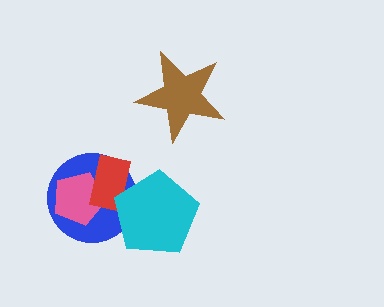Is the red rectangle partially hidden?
Yes, it is partially covered by another shape.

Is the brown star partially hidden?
No, no other shape covers it.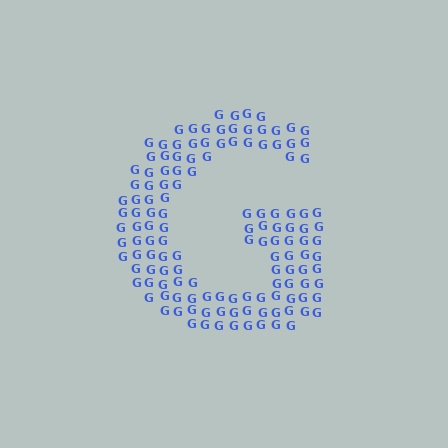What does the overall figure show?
The overall figure shows the letter G.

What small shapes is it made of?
It is made of small letter G's.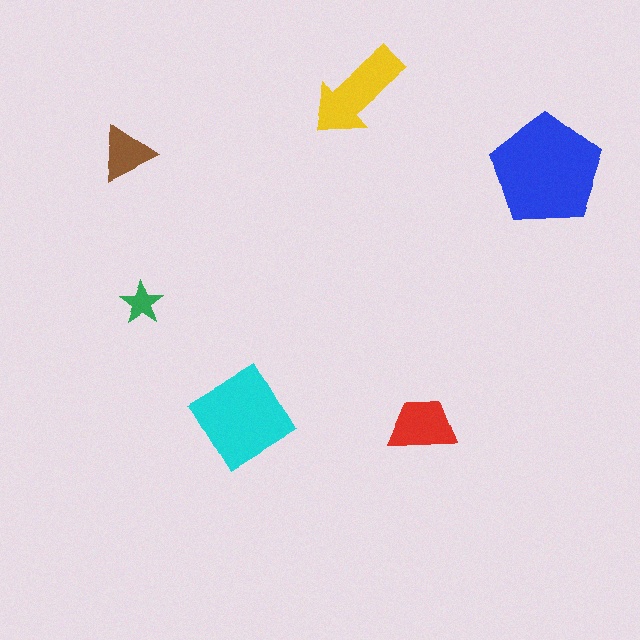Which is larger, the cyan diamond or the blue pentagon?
The blue pentagon.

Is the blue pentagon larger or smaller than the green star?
Larger.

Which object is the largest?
The blue pentagon.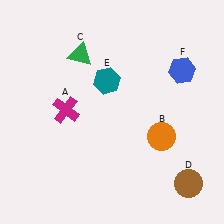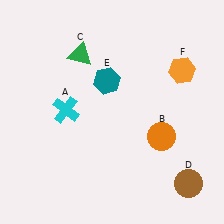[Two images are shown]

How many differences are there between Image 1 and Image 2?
There are 2 differences between the two images.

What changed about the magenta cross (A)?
In Image 1, A is magenta. In Image 2, it changed to cyan.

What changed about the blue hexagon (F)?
In Image 1, F is blue. In Image 2, it changed to orange.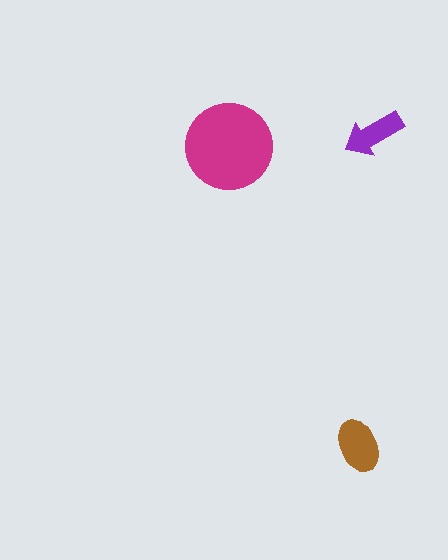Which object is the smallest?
The purple arrow.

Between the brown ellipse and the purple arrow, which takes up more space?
The brown ellipse.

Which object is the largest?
The magenta circle.